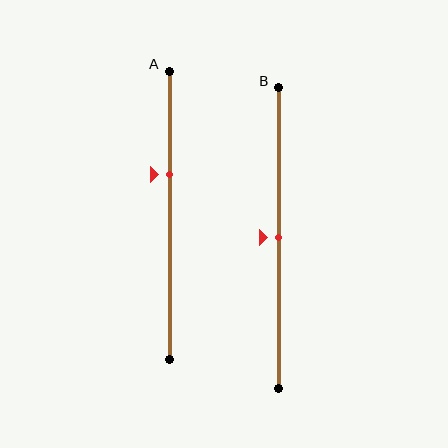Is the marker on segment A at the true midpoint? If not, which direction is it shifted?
No, the marker on segment A is shifted upward by about 14% of the segment length.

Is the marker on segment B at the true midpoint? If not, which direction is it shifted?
Yes, the marker on segment B is at the true midpoint.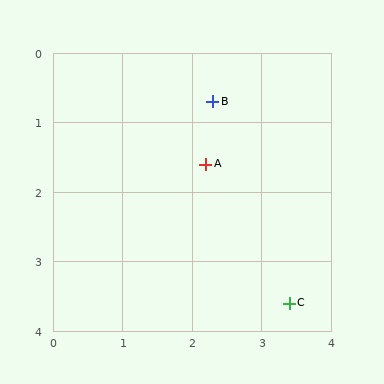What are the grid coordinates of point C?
Point C is at approximately (3.4, 3.6).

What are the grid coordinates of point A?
Point A is at approximately (2.2, 1.6).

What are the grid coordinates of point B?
Point B is at approximately (2.3, 0.7).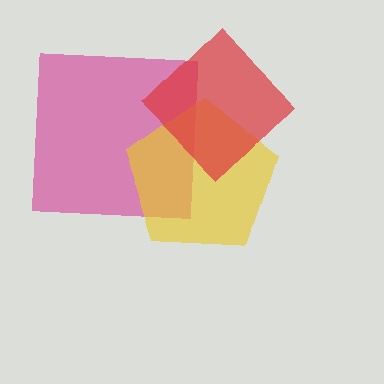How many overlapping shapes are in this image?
There are 3 overlapping shapes in the image.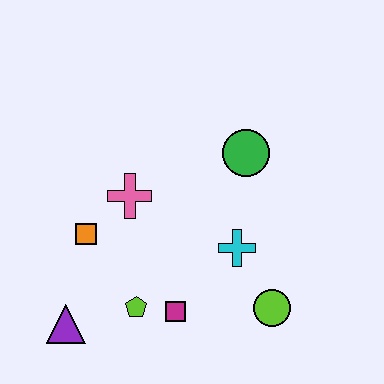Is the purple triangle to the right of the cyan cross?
No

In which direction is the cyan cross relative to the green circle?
The cyan cross is below the green circle.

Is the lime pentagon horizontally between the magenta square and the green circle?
No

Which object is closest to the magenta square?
The lime pentagon is closest to the magenta square.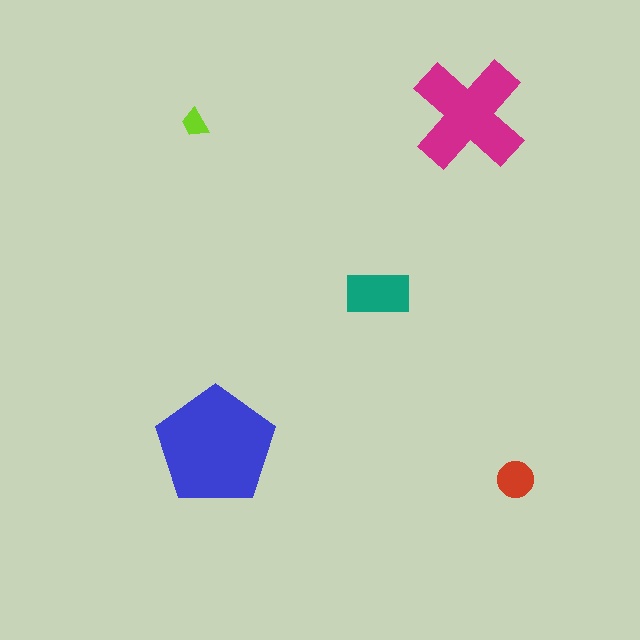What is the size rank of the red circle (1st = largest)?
4th.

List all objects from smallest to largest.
The lime trapezoid, the red circle, the teal rectangle, the magenta cross, the blue pentagon.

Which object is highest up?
The magenta cross is topmost.